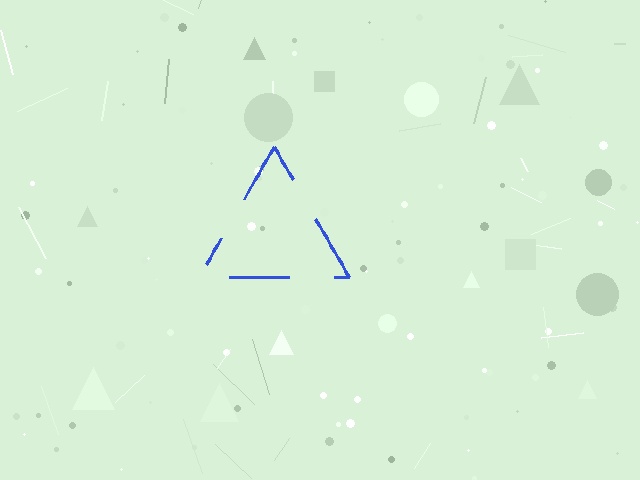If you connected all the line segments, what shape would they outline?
They would outline a triangle.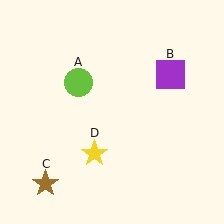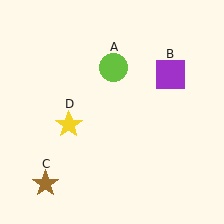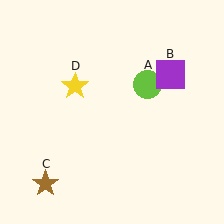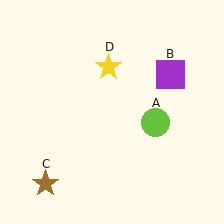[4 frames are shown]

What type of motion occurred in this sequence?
The lime circle (object A), yellow star (object D) rotated clockwise around the center of the scene.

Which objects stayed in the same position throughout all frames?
Purple square (object B) and brown star (object C) remained stationary.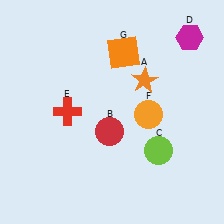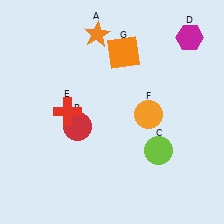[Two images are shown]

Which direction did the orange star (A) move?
The orange star (A) moved left.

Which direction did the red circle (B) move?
The red circle (B) moved left.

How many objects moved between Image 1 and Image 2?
2 objects moved between the two images.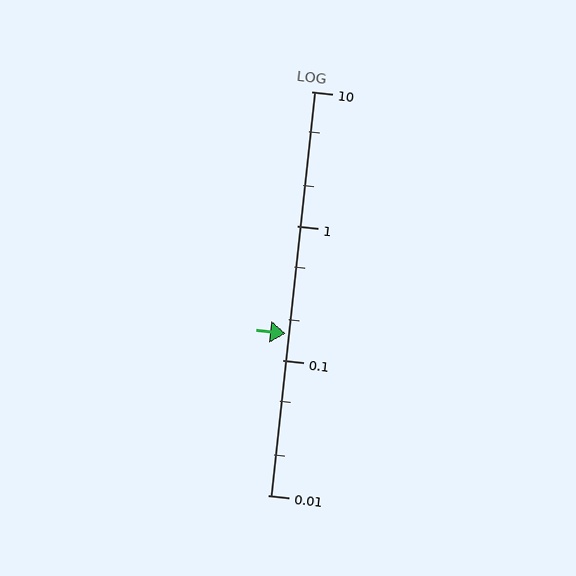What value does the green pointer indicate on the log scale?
The pointer indicates approximately 0.16.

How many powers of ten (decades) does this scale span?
The scale spans 3 decades, from 0.01 to 10.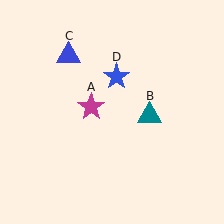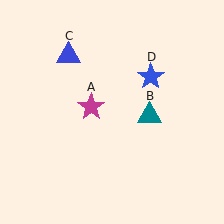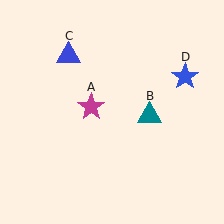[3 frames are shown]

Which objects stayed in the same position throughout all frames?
Magenta star (object A) and teal triangle (object B) and blue triangle (object C) remained stationary.